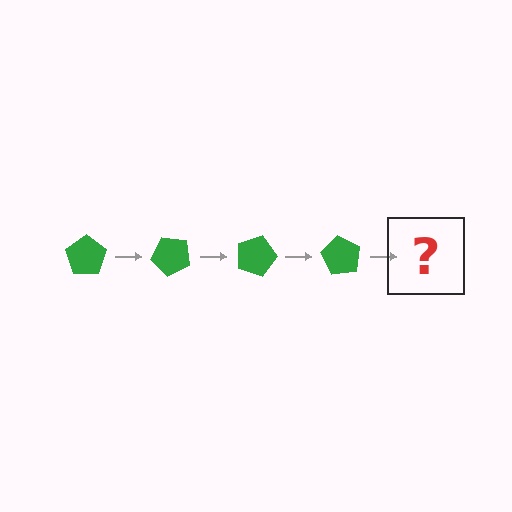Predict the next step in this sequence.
The next step is a green pentagon rotated 180 degrees.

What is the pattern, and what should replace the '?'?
The pattern is that the pentagon rotates 45 degrees each step. The '?' should be a green pentagon rotated 180 degrees.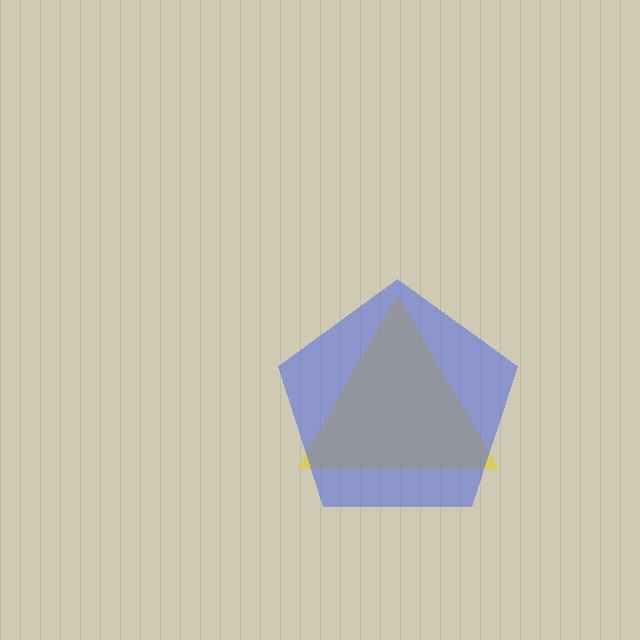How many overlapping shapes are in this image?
There are 2 overlapping shapes in the image.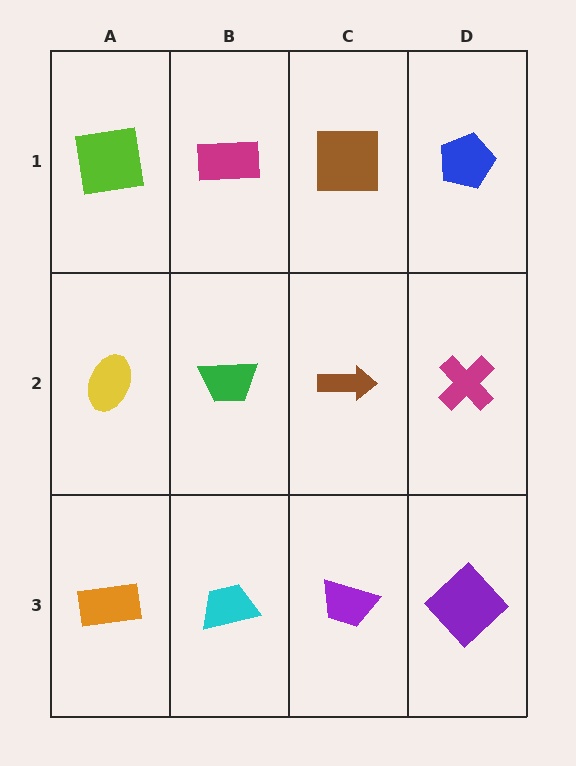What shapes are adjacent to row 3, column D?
A magenta cross (row 2, column D), a purple trapezoid (row 3, column C).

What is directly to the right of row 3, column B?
A purple trapezoid.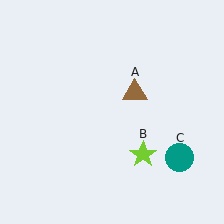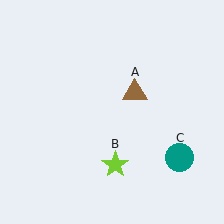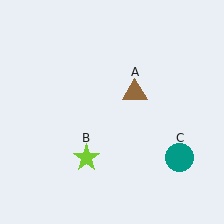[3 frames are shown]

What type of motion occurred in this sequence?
The lime star (object B) rotated clockwise around the center of the scene.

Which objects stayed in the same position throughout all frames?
Brown triangle (object A) and teal circle (object C) remained stationary.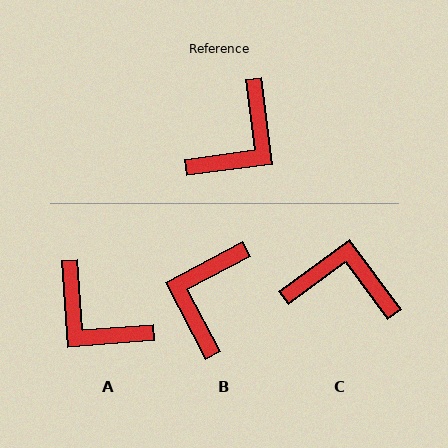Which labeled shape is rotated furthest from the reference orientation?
B, about 160 degrees away.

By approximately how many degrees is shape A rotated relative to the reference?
Approximately 93 degrees clockwise.